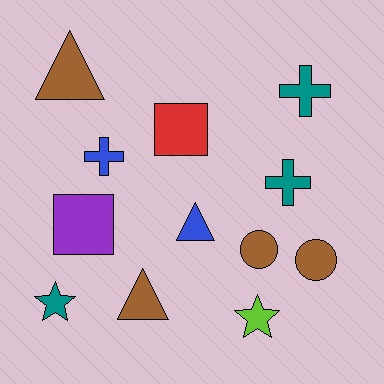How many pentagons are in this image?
There are no pentagons.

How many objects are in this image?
There are 12 objects.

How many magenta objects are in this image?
There are no magenta objects.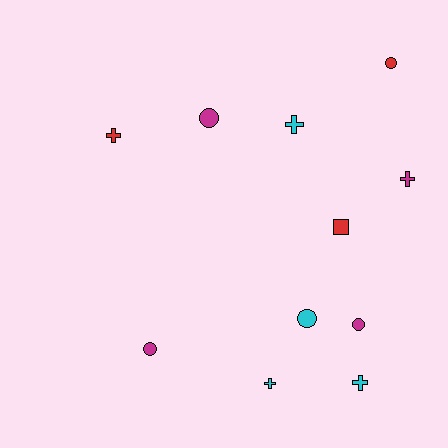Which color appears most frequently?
Cyan, with 4 objects.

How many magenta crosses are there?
There is 1 magenta cross.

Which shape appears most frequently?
Cross, with 5 objects.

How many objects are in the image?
There are 11 objects.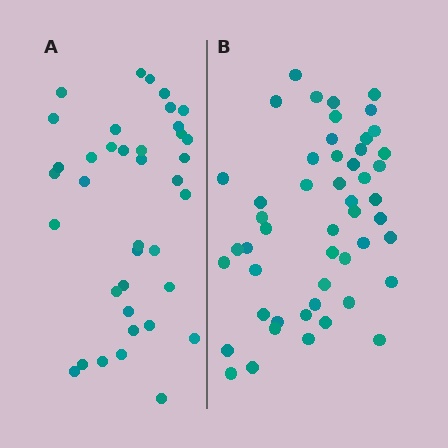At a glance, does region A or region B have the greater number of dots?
Region B (the right region) has more dots.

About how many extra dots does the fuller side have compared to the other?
Region B has roughly 12 or so more dots than region A.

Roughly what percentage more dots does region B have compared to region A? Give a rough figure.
About 30% more.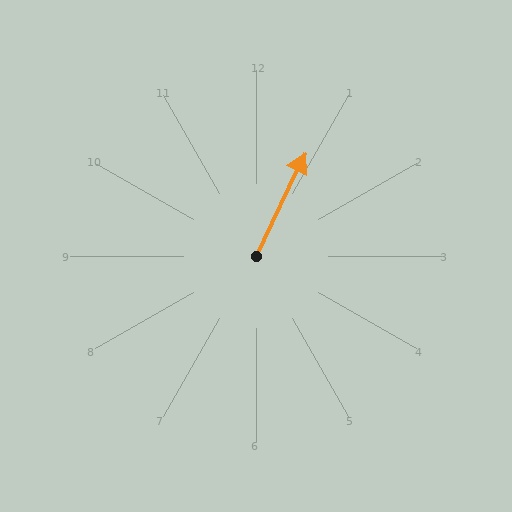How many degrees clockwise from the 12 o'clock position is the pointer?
Approximately 26 degrees.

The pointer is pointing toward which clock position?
Roughly 1 o'clock.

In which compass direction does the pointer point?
Northeast.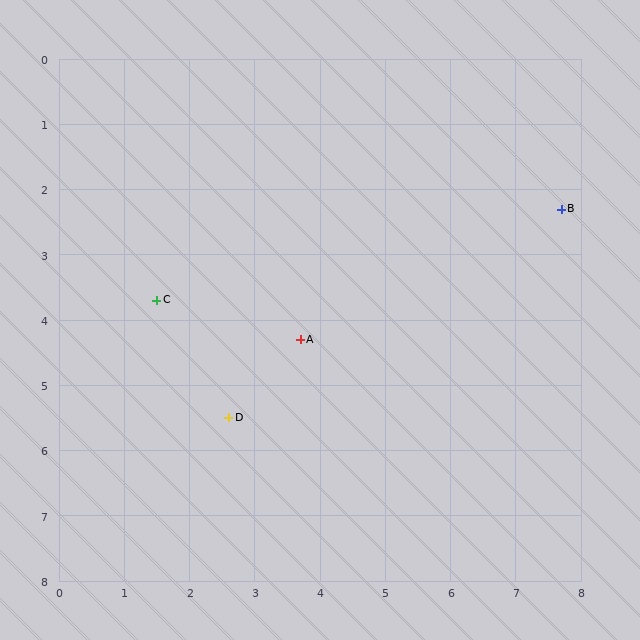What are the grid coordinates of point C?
Point C is at approximately (1.5, 3.7).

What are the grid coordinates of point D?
Point D is at approximately (2.6, 5.5).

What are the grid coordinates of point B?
Point B is at approximately (7.7, 2.3).